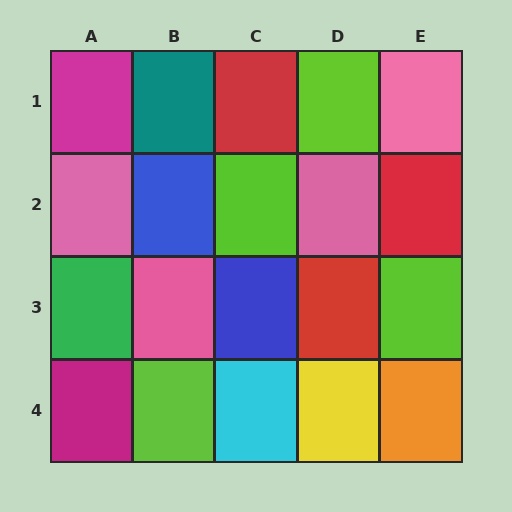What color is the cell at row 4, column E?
Orange.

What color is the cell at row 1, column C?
Red.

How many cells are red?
3 cells are red.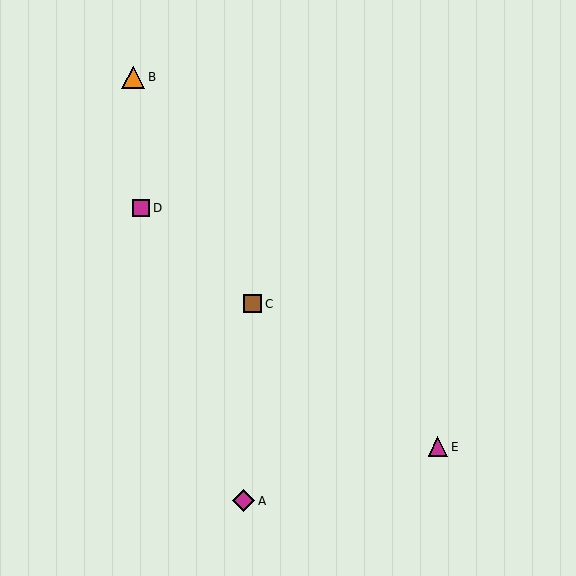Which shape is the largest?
The orange triangle (labeled B) is the largest.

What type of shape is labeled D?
Shape D is a magenta square.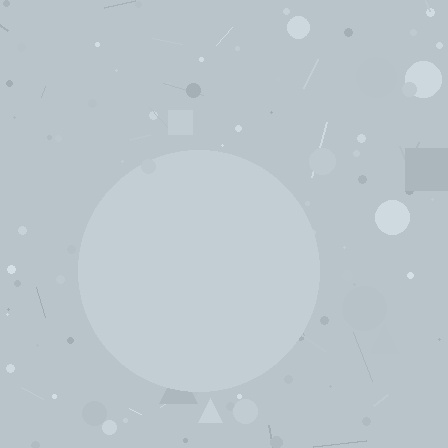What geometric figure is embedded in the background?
A circle is embedded in the background.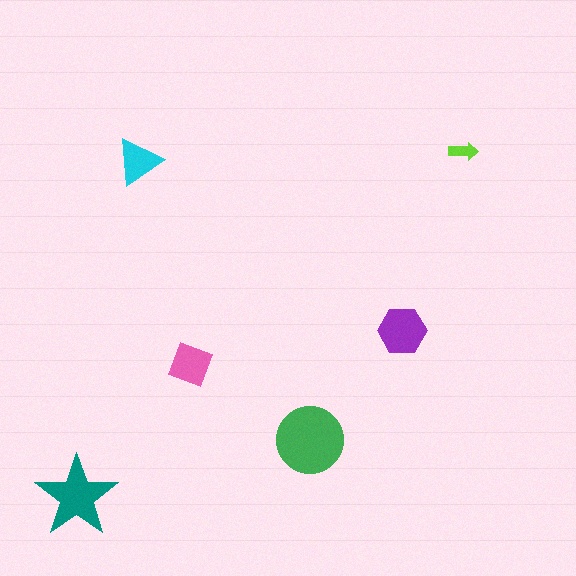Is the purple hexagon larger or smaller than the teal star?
Smaller.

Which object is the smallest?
The lime arrow.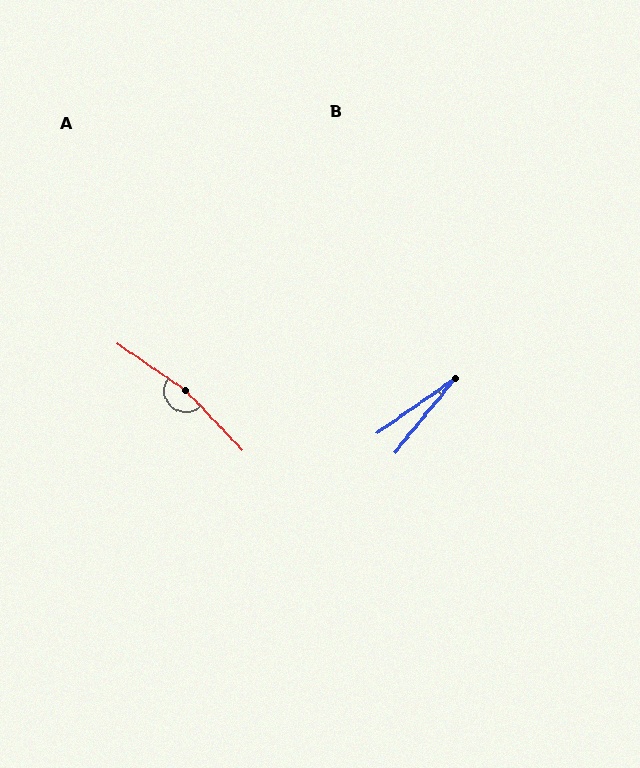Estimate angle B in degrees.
Approximately 16 degrees.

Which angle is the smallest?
B, at approximately 16 degrees.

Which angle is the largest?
A, at approximately 168 degrees.